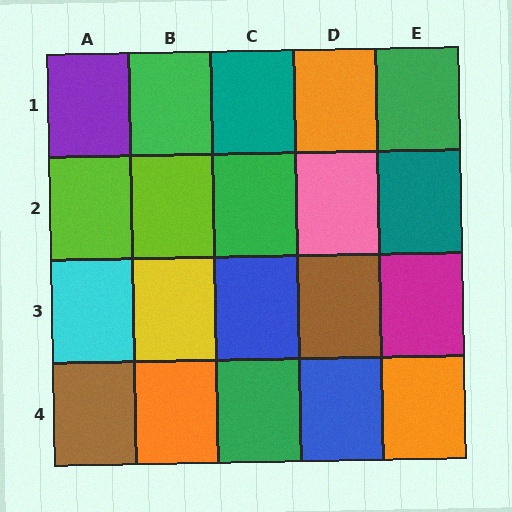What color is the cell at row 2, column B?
Lime.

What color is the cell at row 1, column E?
Green.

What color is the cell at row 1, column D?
Orange.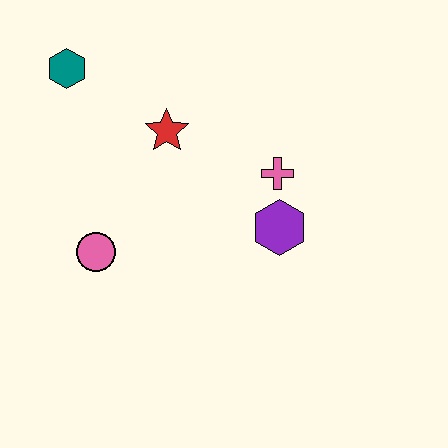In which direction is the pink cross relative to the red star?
The pink cross is to the right of the red star.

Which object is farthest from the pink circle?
The pink cross is farthest from the pink circle.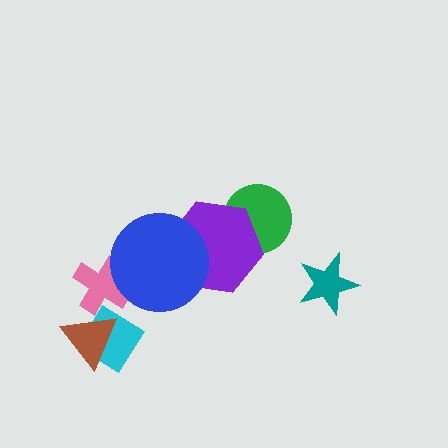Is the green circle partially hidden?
Yes, it is partially covered by another shape.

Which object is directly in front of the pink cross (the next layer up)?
The blue circle is directly in front of the pink cross.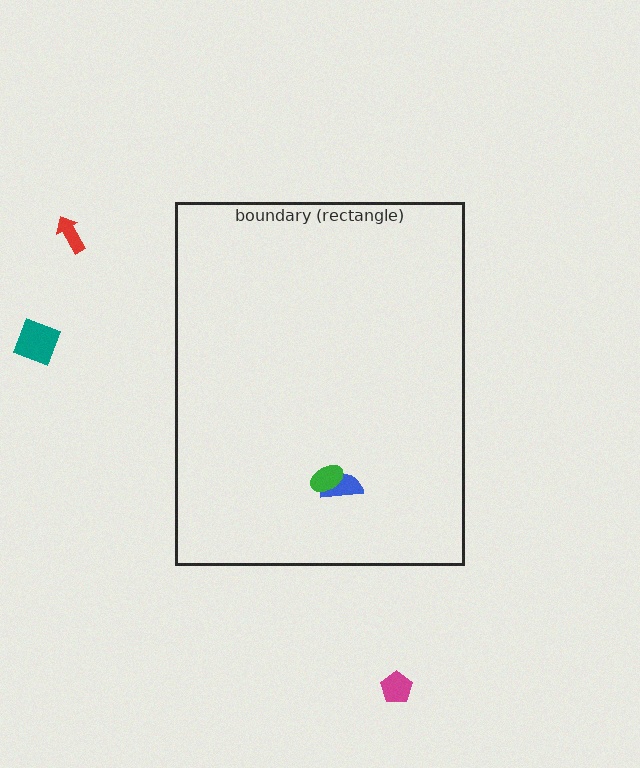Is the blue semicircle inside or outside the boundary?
Inside.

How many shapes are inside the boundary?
2 inside, 3 outside.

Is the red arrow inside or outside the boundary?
Outside.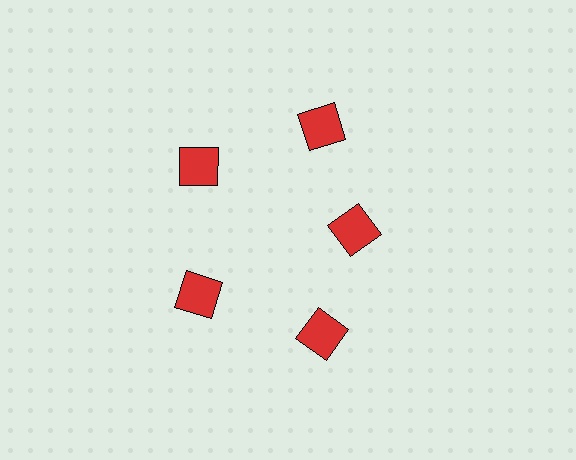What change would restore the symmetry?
The symmetry would be restored by moving it outward, back onto the ring so that all 5 squares sit at equal angles and equal distance from the center.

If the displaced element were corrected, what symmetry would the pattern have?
It would have 5-fold rotational symmetry — the pattern would map onto itself every 72 degrees.